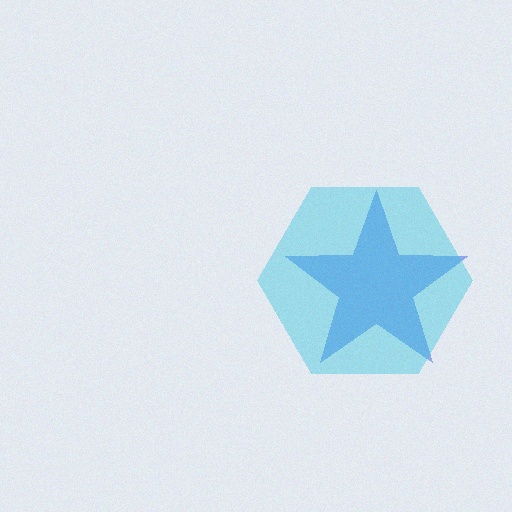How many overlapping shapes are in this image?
There are 2 overlapping shapes in the image.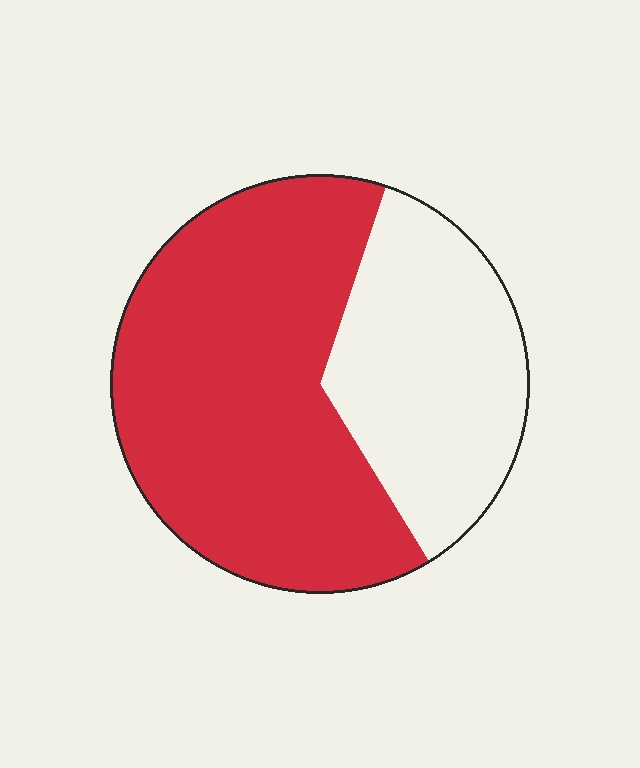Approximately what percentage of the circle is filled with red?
Approximately 65%.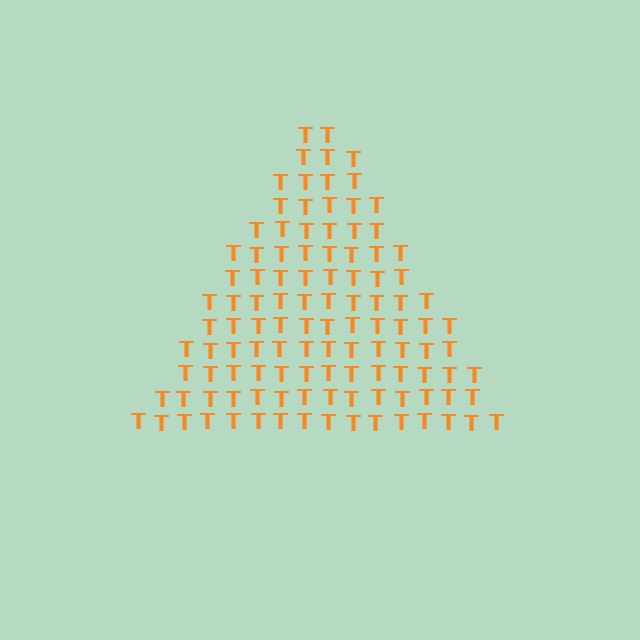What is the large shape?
The large shape is a triangle.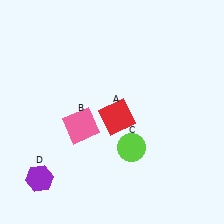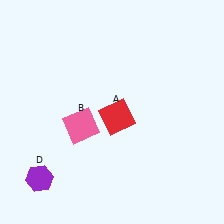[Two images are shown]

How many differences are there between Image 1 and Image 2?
There is 1 difference between the two images.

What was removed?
The lime circle (C) was removed in Image 2.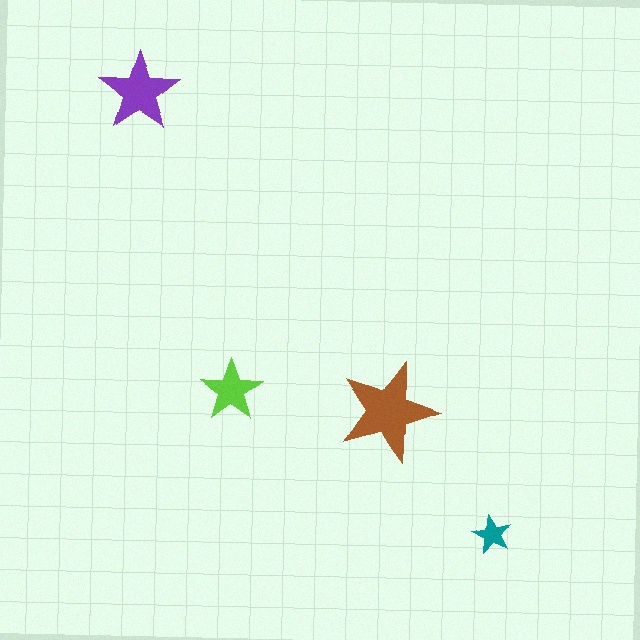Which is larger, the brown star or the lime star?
The brown one.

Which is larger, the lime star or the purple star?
The purple one.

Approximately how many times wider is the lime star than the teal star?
About 1.5 times wider.